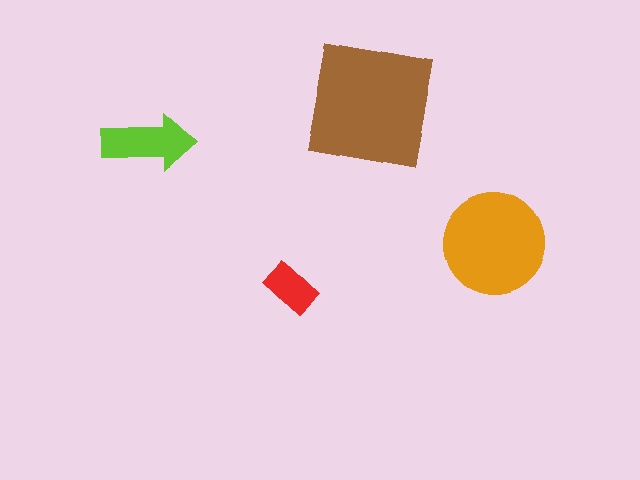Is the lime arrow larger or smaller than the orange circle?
Smaller.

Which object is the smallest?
The red rectangle.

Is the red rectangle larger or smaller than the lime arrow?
Smaller.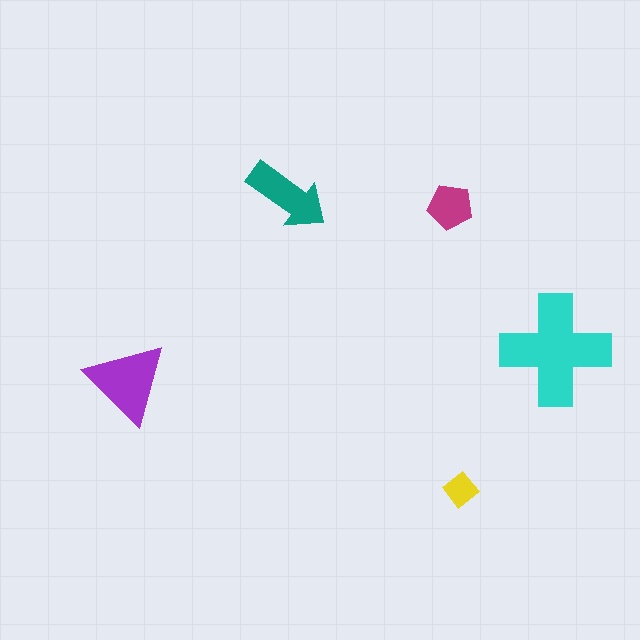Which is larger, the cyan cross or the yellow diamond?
The cyan cross.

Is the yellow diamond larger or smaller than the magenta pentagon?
Smaller.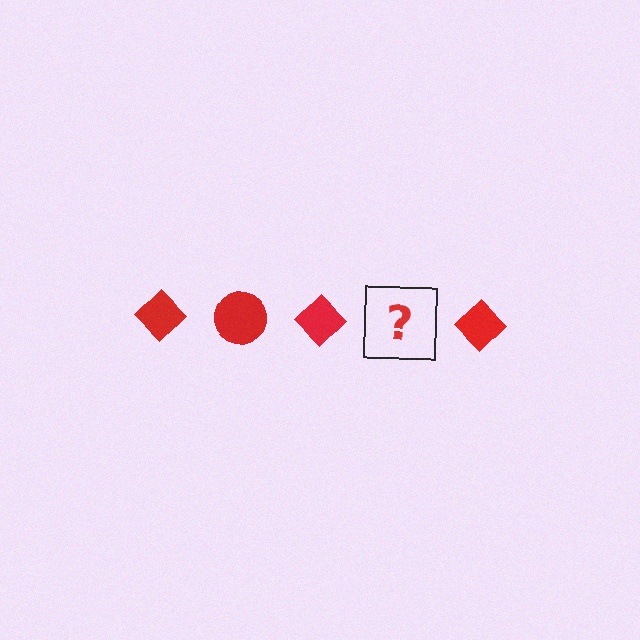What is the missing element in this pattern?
The missing element is a red circle.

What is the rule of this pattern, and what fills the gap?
The rule is that the pattern cycles through diamond, circle shapes in red. The gap should be filled with a red circle.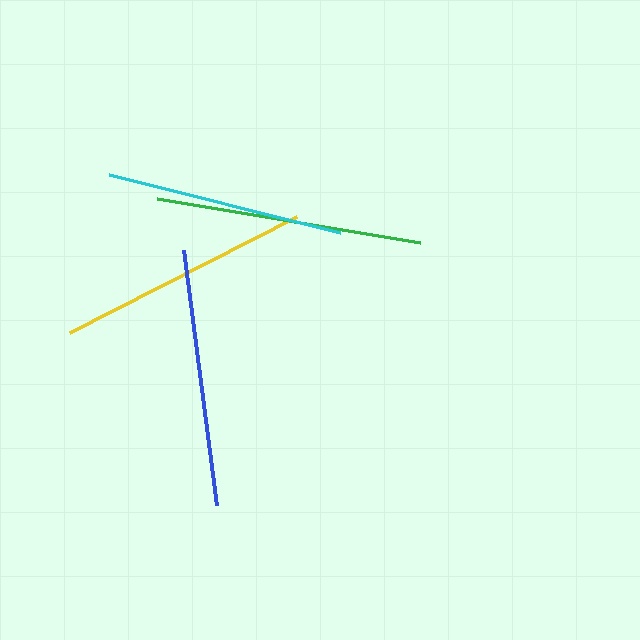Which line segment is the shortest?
The cyan line is the shortest at approximately 238 pixels.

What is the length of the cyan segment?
The cyan segment is approximately 238 pixels long.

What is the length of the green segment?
The green segment is approximately 266 pixels long.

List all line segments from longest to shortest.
From longest to shortest: green, blue, yellow, cyan.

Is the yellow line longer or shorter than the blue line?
The blue line is longer than the yellow line.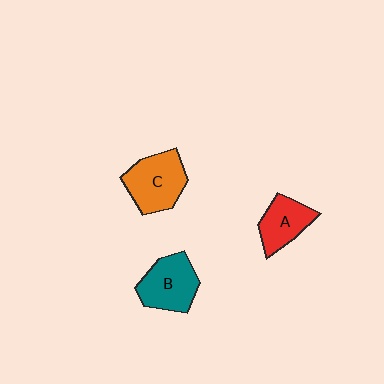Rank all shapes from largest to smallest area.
From largest to smallest: C (orange), B (teal), A (red).